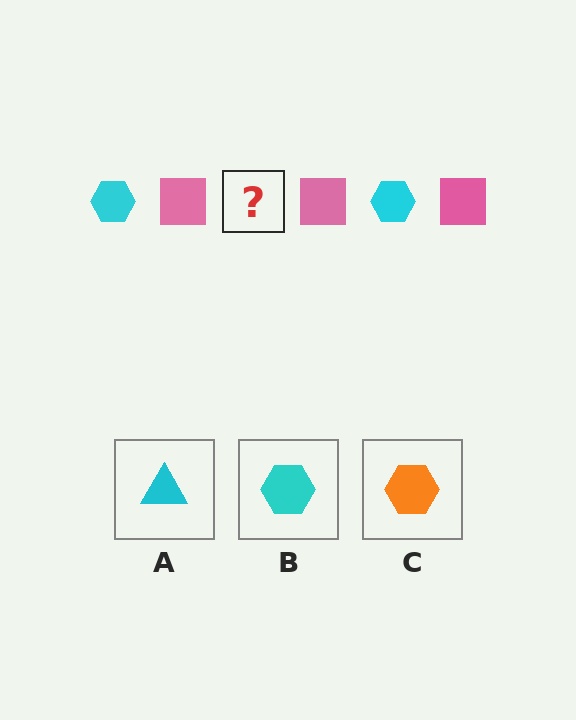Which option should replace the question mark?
Option B.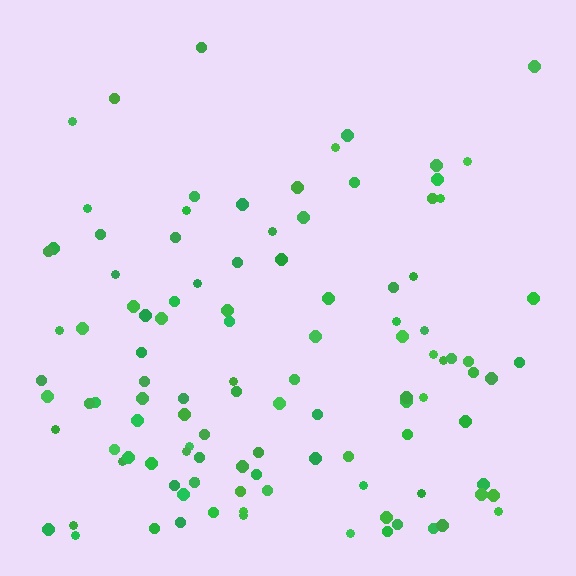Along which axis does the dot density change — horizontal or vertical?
Vertical.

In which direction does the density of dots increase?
From top to bottom, with the bottom side densest.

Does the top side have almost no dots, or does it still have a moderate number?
Still a moderate number, just noticeably fewer than the bottom.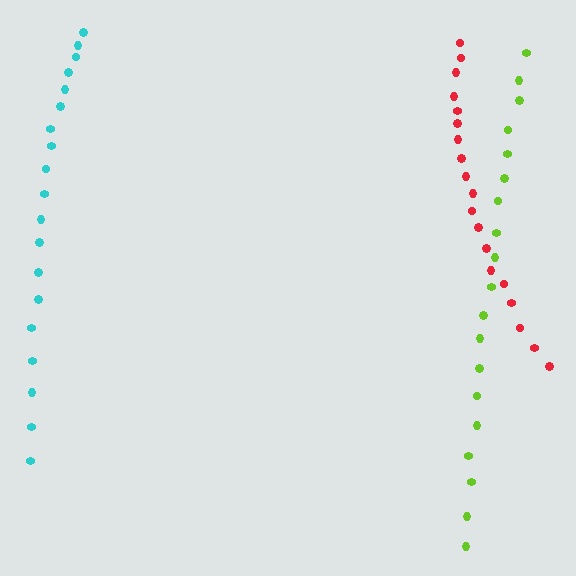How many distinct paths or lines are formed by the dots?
There are 3 distinct paths.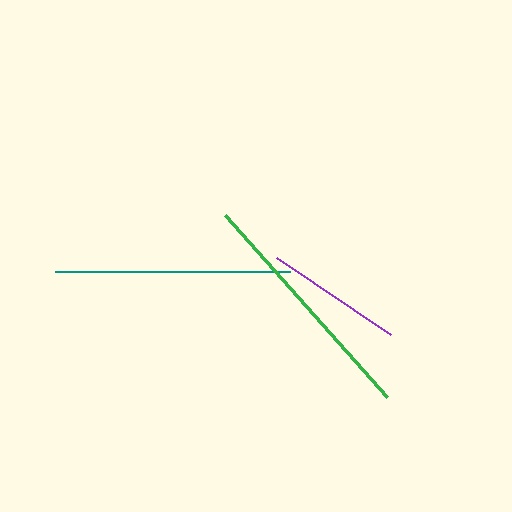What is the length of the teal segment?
The teal segment is approximately 235 pixels long.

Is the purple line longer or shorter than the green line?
The green line is longer than the purple line.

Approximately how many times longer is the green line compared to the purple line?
The green line is approximately 1.8 times the length of the purple line.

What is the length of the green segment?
The green segment is approximately 243 pixels long.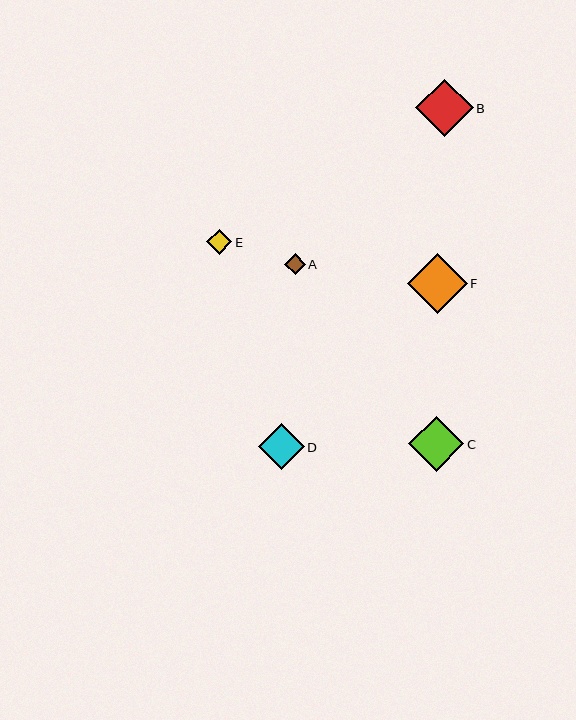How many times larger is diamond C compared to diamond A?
Diamond C is approximately 2.7 times the size of diamond A.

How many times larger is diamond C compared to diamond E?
Diamond C is approximately 2.2 times the size of diamond E.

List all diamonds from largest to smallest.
From largest to smallest: F, B, C, D, E, A.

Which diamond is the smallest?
Diamond A is the smallest with a size of approximately 20 pixels.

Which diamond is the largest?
Diamond F is the largest with a size of approximately 60 pixels.